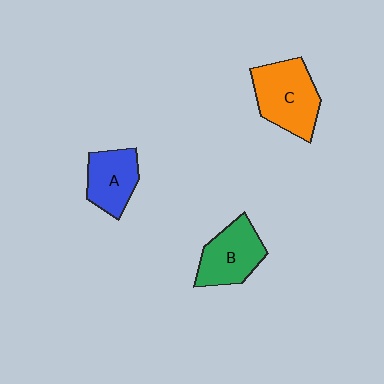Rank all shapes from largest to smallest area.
From largest to smallest: C (orange), B (green), A (blue).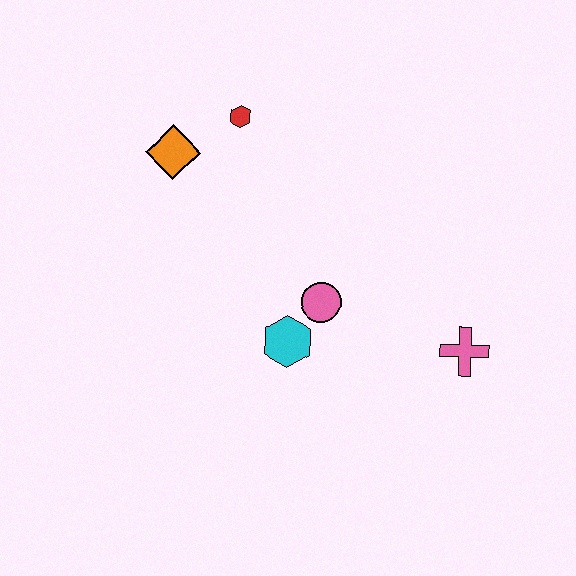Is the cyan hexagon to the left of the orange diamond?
No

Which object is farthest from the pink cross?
The orange diamond is farthest from the pink cross.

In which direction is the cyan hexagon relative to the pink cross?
The cyan hexagon is to the left of the pink cross.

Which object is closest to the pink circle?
The cyan hexagon is closest to the pink circle.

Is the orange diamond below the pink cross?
No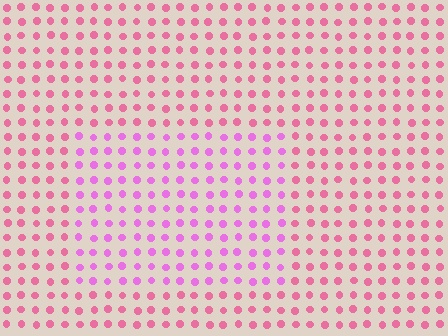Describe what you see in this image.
The image is filled with small pink elements in a uniform arrangement. A rectangle-shaped region is visible where the elements are tinted to a slightly different hue, forming a subtle color boundary.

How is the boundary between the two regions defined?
The boundary is defined purely by a slight shift in hue (about 34 degrees). Spacing, size, and orientation are identical on both sides.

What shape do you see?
I see a rectangle.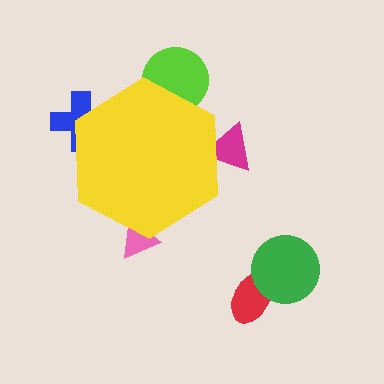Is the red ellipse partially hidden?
No, the red ellipse is fully visible.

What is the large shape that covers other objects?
A yellow hexagon.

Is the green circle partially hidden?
No, the green circle is fully visible.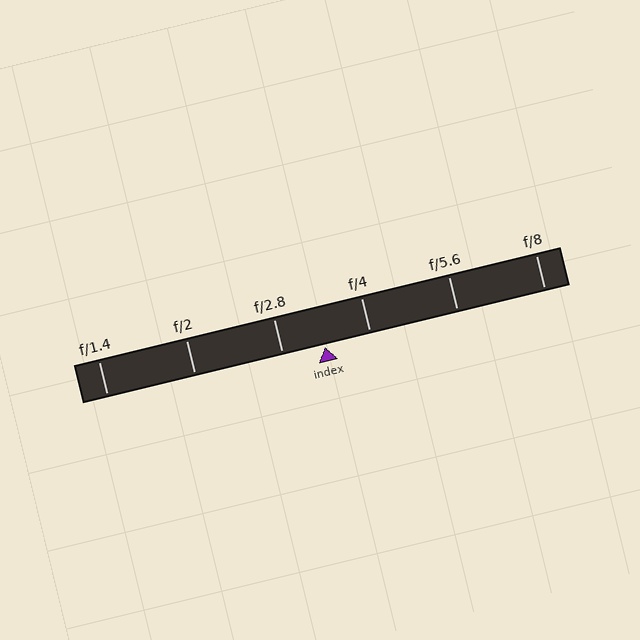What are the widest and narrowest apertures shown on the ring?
The widest aperture shown is f/1.4 and the narrowest is f/8.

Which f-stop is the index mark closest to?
The index mark is closest to f/2.8.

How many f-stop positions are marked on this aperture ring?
There are 6 f-stop positions marked.